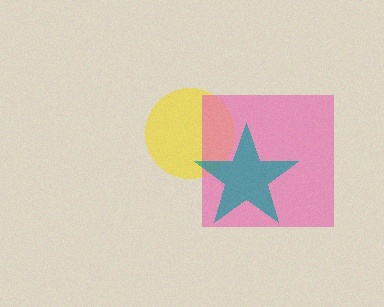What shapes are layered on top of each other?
The layered shapes are: a yellow circle, a pink square, a teal star.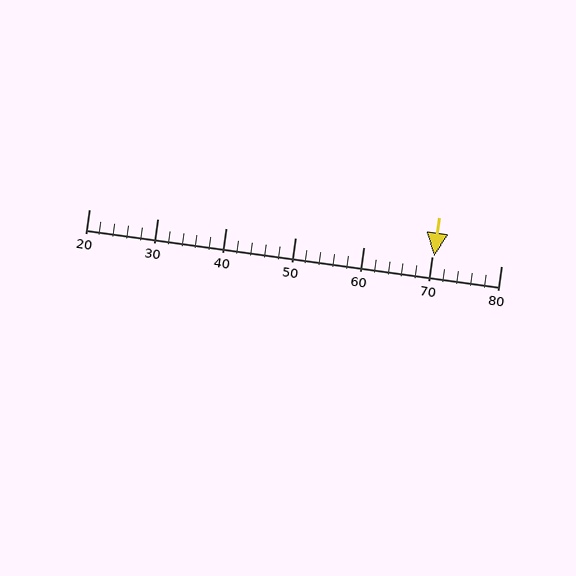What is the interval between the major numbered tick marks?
The major tick marks are spaced 10 units apart.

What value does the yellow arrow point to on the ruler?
The yellow arrow points to approximately 70.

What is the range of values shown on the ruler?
The ruler shows values from 20 to 80.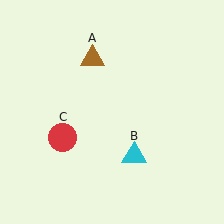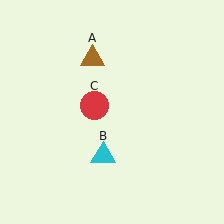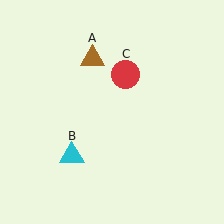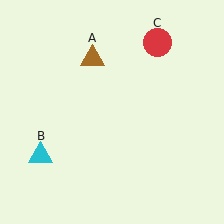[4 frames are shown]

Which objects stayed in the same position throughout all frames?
Brown triangle (object A) remained stationary.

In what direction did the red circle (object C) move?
The red circle (object C) moved up and to the right.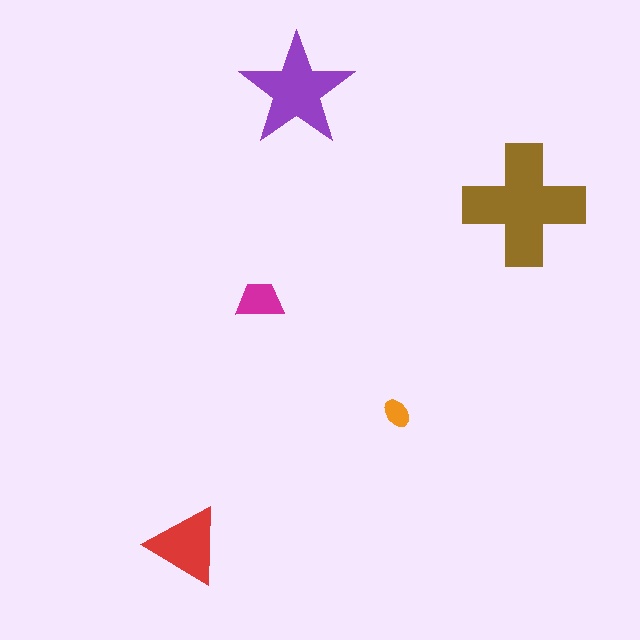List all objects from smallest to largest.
The orange ellipse, the magenta trapezoid, the red triangle, the purple star, the brown cross.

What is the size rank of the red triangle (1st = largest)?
3rd.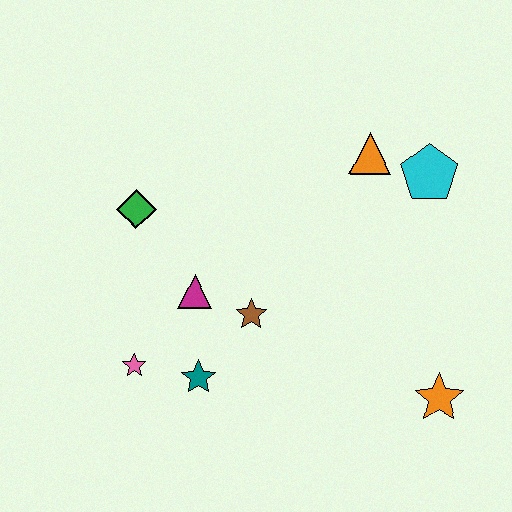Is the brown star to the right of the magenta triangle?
Yes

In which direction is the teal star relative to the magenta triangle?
The teal star is below the magenta triangle.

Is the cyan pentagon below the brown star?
No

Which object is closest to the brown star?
The magenta triangle is closest to the brown star.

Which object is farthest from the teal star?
The cyan pentagon is farthest from the teal star.